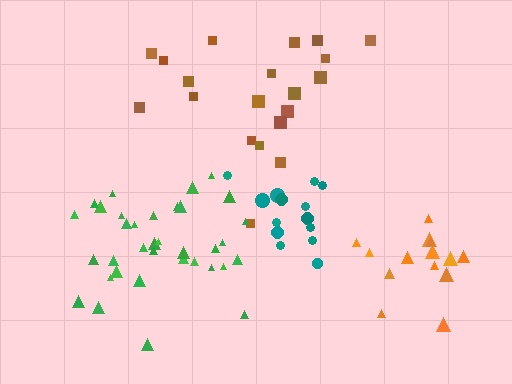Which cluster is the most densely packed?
Teal.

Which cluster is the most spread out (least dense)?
Brown.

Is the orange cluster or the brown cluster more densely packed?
Orange.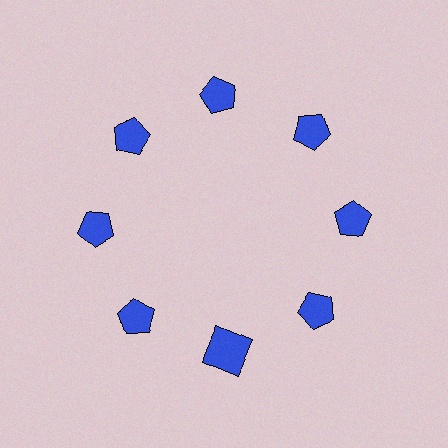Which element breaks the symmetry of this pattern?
The blue square at roughly the 6 o'clock position breaks the symmetry. All other shapes are blue pentagons.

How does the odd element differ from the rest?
It has a different shape: square instead of pentagon.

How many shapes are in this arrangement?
There are 8 shapes arranged in a ring pattern.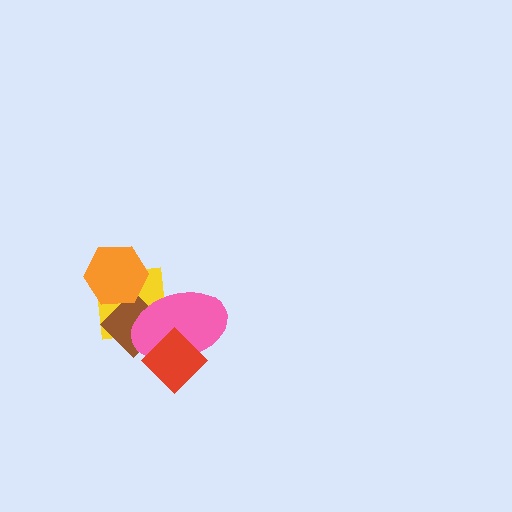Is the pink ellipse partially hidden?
Yes, it is partially covered by another shape.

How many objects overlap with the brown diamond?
4 objects overlap with the brown diamond.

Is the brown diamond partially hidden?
Yes, it is partially covered by another shape.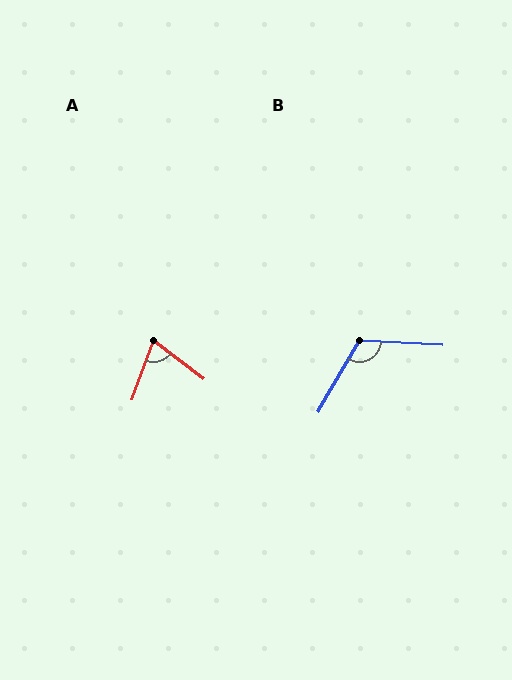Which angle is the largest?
B, at approximately 117 degrees.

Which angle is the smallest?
A, at approximately 72 degrees.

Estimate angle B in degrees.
Approximately 117 degrees.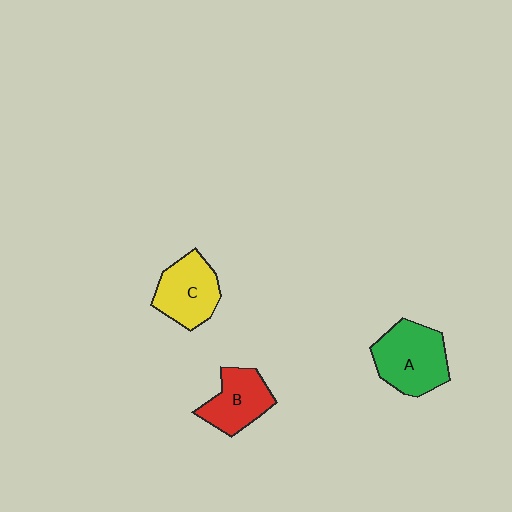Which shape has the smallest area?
Shape B (red).